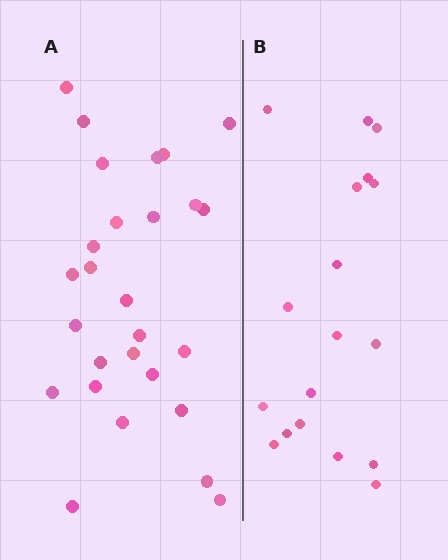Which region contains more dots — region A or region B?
Region A (the left region) has more dots.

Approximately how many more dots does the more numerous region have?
Region A has roughly 8 or so more dots than region B.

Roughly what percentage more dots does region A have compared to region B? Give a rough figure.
About 50% more.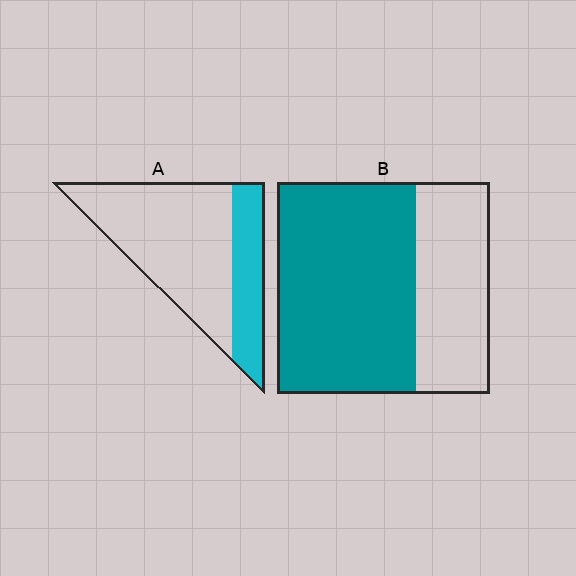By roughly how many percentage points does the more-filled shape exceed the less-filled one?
By roughly 35 percentage points (B over A).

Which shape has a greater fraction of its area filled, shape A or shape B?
Shape B.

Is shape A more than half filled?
No.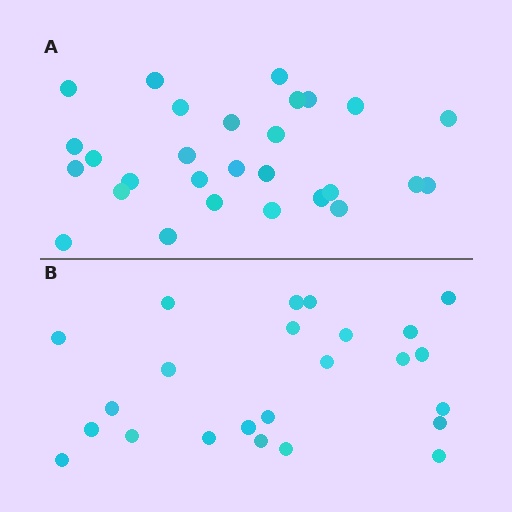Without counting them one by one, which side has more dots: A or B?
Region A (the top region) has more dots.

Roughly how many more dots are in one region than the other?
Region A has about 4 more dots than region B.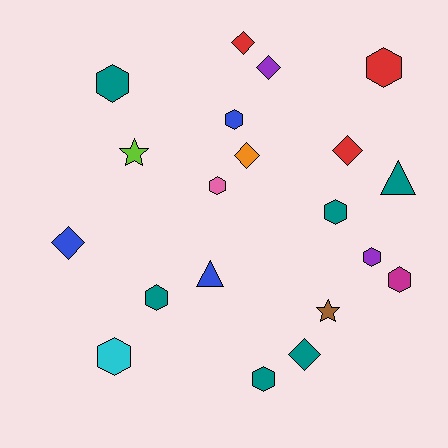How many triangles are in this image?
There are 2 triangles.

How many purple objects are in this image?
There are 2 purple objects.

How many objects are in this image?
There are 20 objects.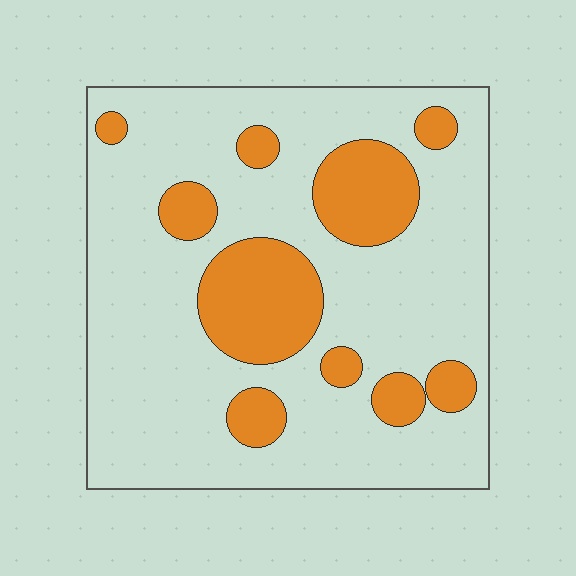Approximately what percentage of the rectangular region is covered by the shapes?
Approximately 25%.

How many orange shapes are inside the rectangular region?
10.